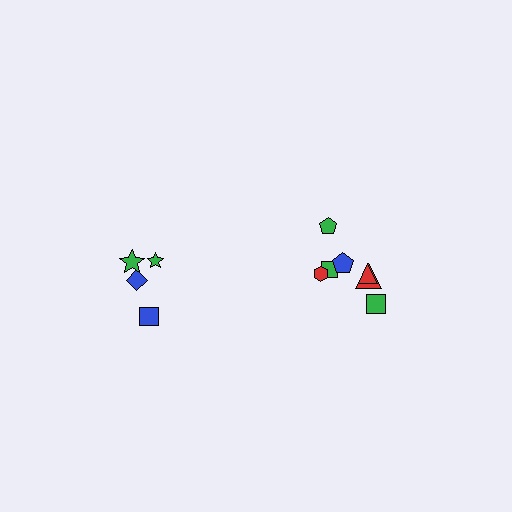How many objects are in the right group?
There are 7 objects.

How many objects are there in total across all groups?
There are 11 objects.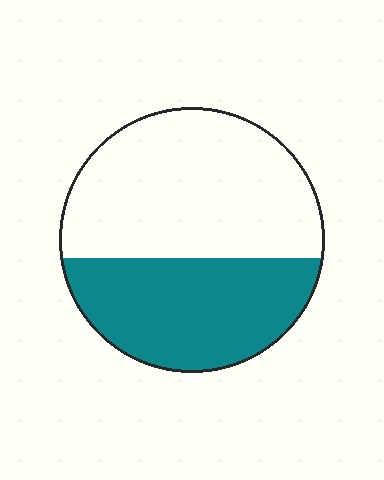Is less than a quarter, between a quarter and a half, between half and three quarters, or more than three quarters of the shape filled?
Between a quarter and a half.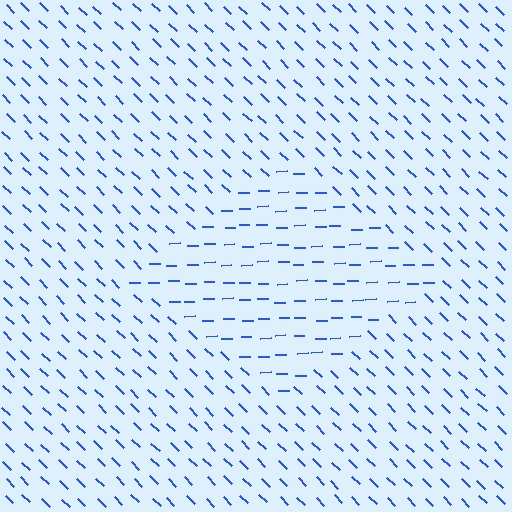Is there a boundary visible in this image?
Yes, there is a texture boundary formed by a change in line orientation.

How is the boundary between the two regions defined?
The boundary is defined purely by a change in line orientation (approximately 45 degrees difference). All lines are the same color and thickness.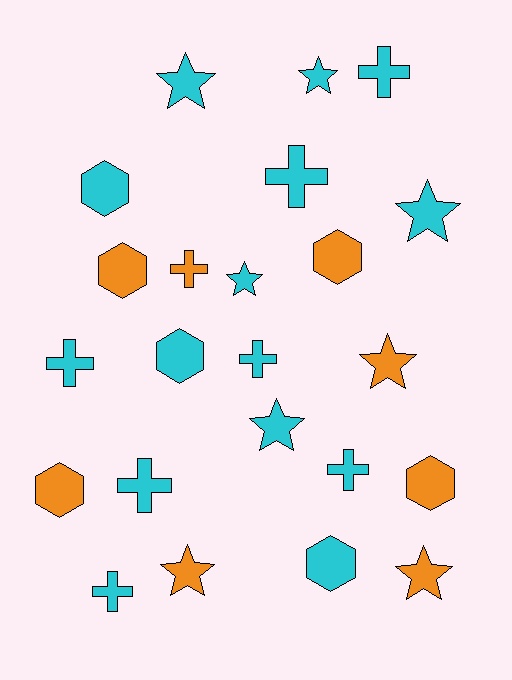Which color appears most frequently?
Cyan, with 15 objects.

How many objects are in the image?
There are 23 objects.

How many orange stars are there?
There are 3 orange stars.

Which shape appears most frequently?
Cross, with 8 objects.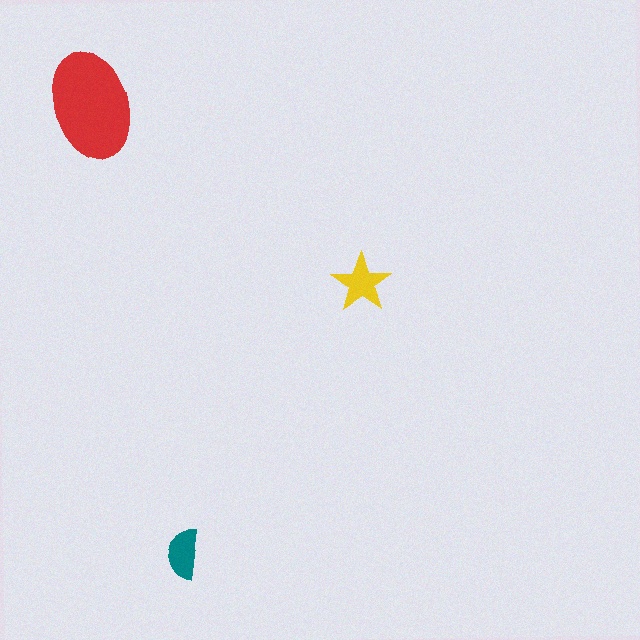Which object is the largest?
The red ellipse.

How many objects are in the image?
There are 3 objects in the image.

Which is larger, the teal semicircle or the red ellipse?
The red ellipse.